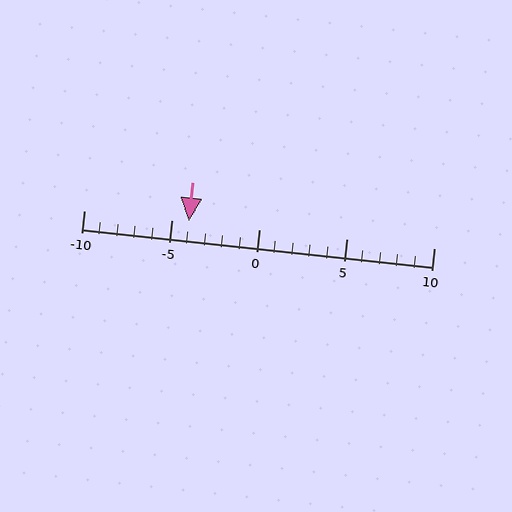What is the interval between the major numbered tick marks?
The major tick marks are spaced 5 units apart.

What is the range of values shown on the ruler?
The ruler shows values from -10 to 10.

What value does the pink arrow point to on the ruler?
The pink arrow points to approximately -4.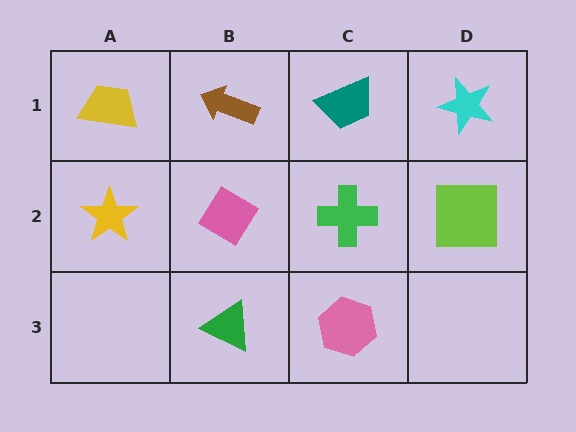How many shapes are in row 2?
4 shapes.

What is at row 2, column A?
A yellow star.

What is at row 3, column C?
A pink hexagon.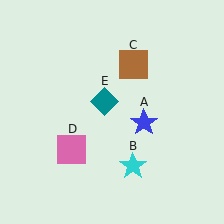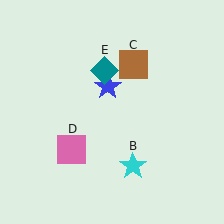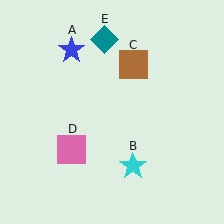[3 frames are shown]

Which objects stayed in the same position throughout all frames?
Cyan star (object B) and brown square (object C) and pink square (object D) remained stationary.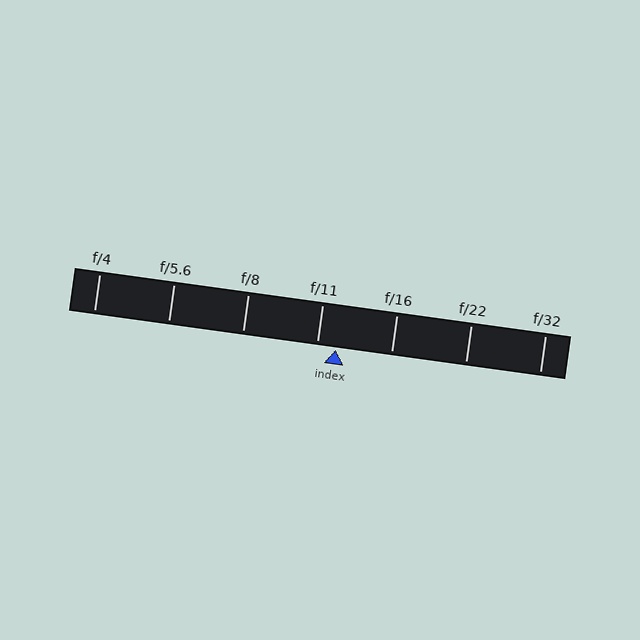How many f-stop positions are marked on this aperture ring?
There are 7 f-stop positions marked.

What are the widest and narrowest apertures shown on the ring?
The widest aperture shown is f/4 and the narrowest is f/32.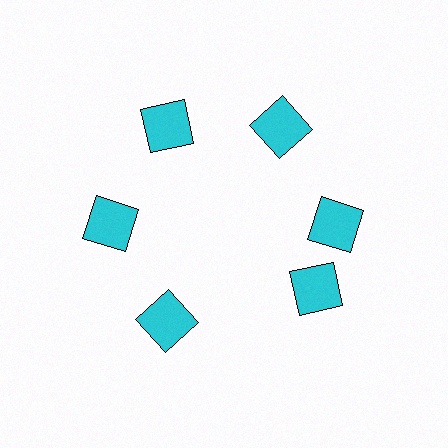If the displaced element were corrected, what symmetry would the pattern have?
It would have 6-fold rotational symmetry — the pattern would map onto itself every 60 degrees.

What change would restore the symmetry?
The symmetry would be restored by rotating it back into even spacing with its neighbors so that all 6 squares sit at equal angles and equal distance from the center.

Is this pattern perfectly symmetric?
No. The 6 cyan squares are arranged in a ring, but one element near the 5 o'clock position is rotated out of alignment along the ring, breaking the 6-fold rotational symmetry.